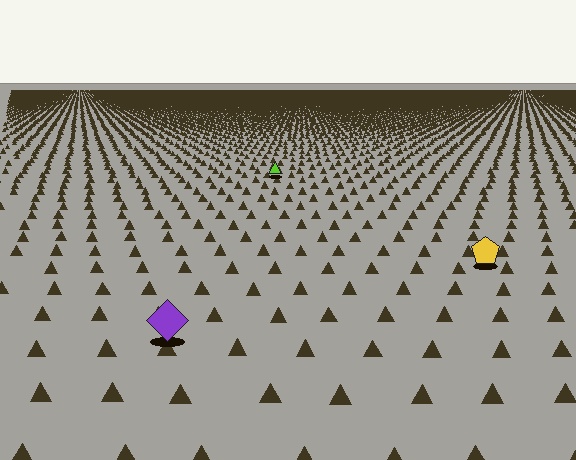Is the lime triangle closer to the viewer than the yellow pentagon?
No. The yellow pentagon is closer — you can tell from the texture gradient: the ground texture is coarser near it.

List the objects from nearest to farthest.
From nearest to farthest: the purple diamond, the yellow pentagon, the lime triangle.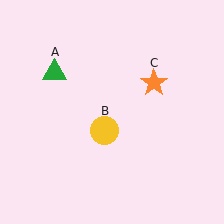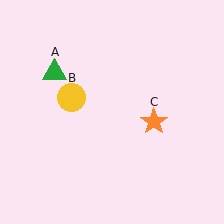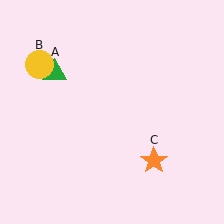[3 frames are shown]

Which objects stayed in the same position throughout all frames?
Green triangle (object A) remained stationary.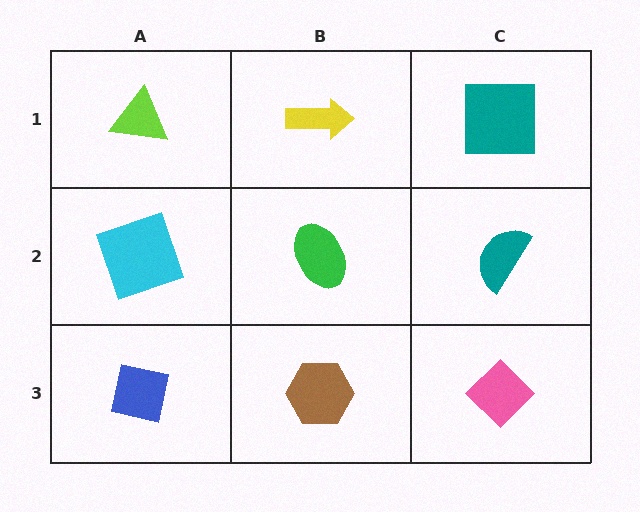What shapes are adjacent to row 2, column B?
A yellow arrow (row 1, column B), a brown hexagon (row 3, column B), a cyan square (row 2, column A), a teal semicircle (row 2, column C).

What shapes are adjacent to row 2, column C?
A teal square (row 1, column C), a pink diamond (row 3, column C), a green ellipse (row 2, column B).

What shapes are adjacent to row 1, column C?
A teal semicircle (row 2, column C), a yellow arrow (row 1, column B).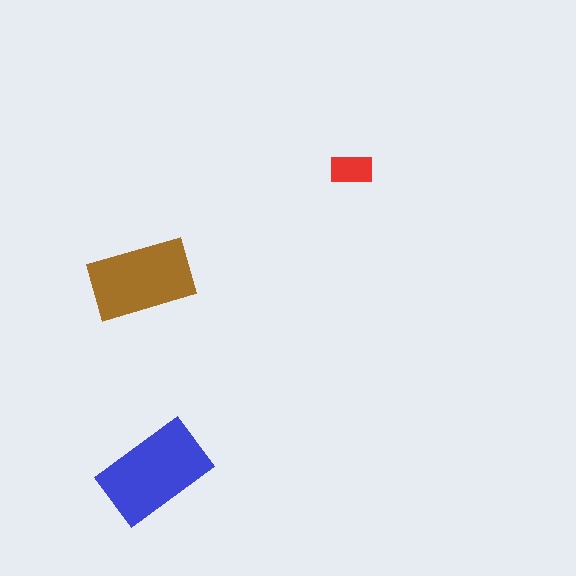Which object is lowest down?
The blue rectangle is bottommost.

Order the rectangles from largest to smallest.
the blue one, the brown one, the red one.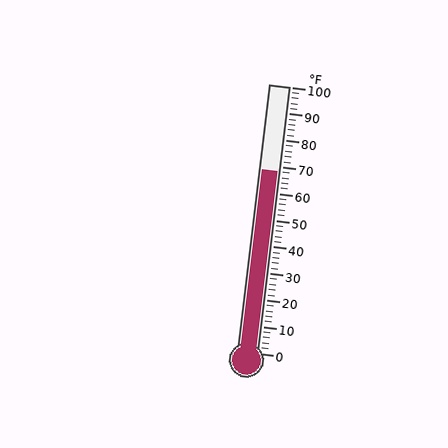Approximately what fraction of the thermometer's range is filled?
The thermometer is filled to approximately 70% of its range.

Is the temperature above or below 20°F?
The temperature is above 20°F.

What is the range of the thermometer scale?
The thermometer scale ranges from 0°F to 100°F.